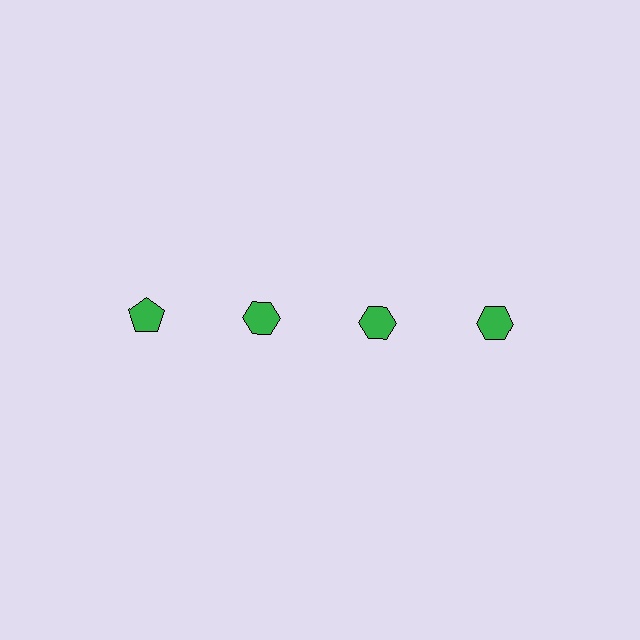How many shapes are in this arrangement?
There are 4 shapes arranged in a grid pattern.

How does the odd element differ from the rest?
It has a different shape: pentagon instead of hexagon.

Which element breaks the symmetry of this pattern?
The green pentagon in the top row, leftmost column breaks the symmetry. All other shapes are green hexagons.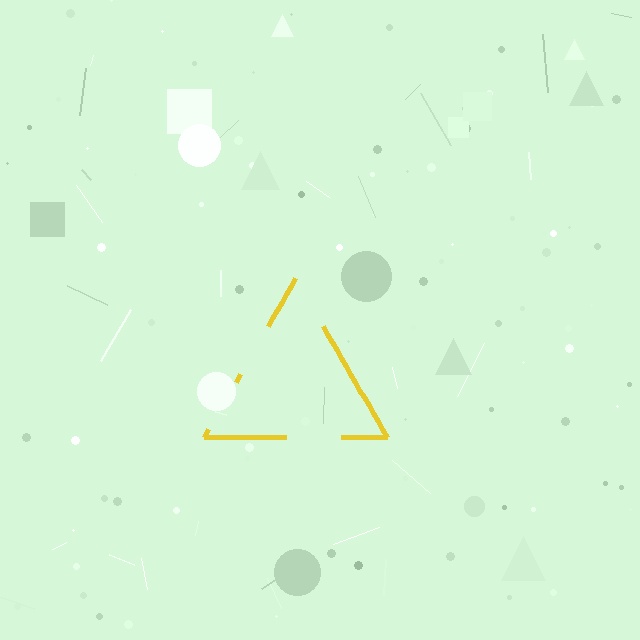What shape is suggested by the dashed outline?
The dashed outline suggests a triangle.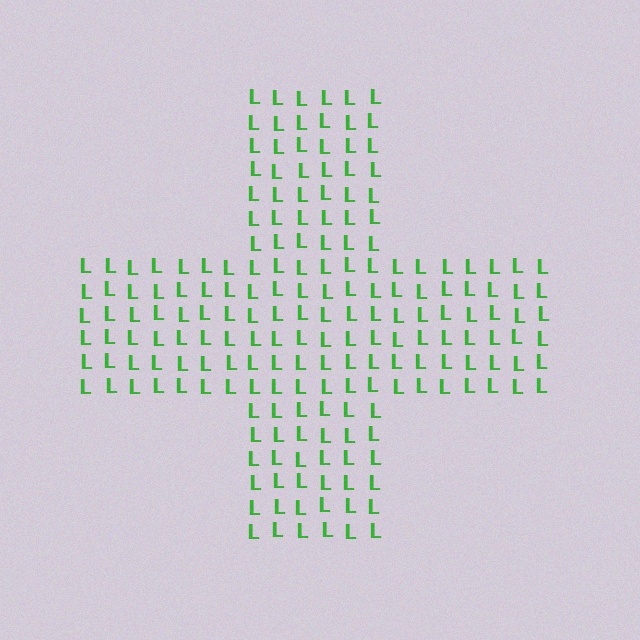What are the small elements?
The small elements are letter L's.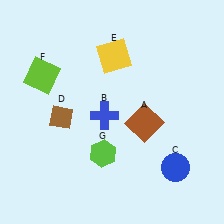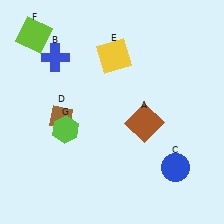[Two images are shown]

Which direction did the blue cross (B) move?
The blue cross (B) moved up.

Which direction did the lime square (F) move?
The lime square (F) moved up.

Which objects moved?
The objects that moved are: the blue cross (B), the lime square (F), the lime hexagon (G).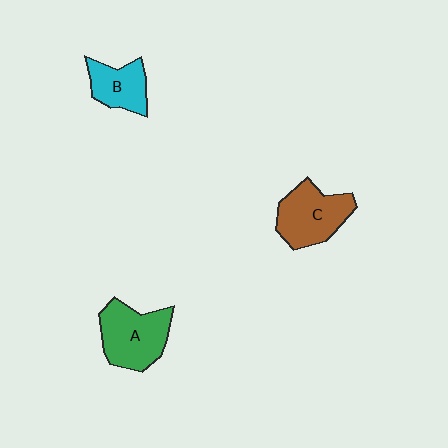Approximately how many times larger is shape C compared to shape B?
Approximately 1.4 times.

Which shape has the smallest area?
Shape B (cyan).